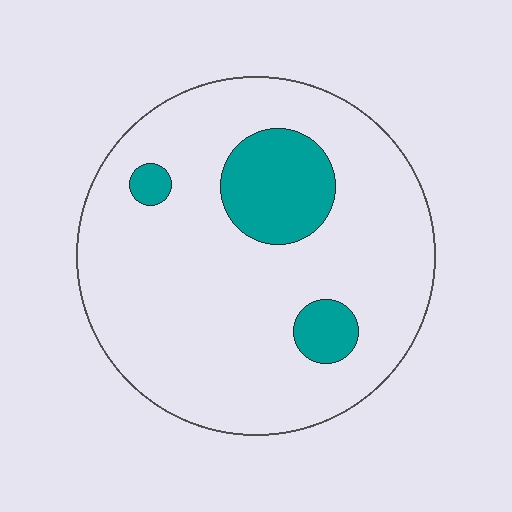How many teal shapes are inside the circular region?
3.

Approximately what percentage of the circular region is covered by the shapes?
Approximately 15%.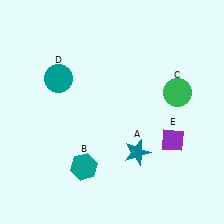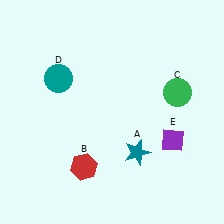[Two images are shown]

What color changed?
The hexagon (B) changed from teal in Image 1 to red in Image 2.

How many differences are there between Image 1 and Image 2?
There is 1 difference between the two images.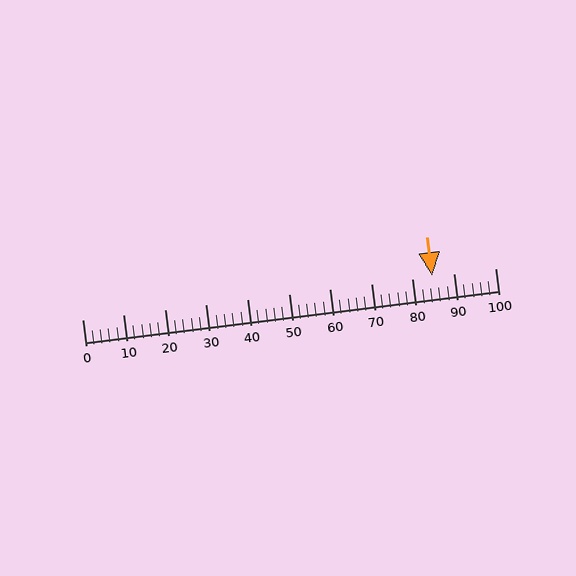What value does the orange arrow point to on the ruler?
The orange arrow points to approximately 85.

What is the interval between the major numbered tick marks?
The major tick marks are spaced 10 units apart.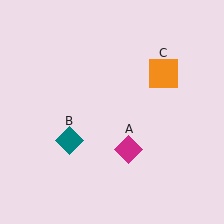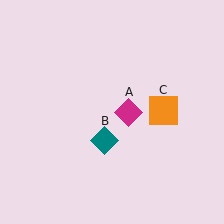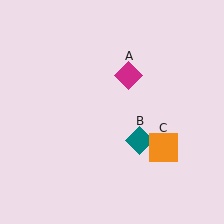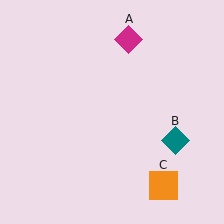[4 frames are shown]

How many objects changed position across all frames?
3 objects changed position: magenta diamond (object A), teal diamond (object B), orange square (object C).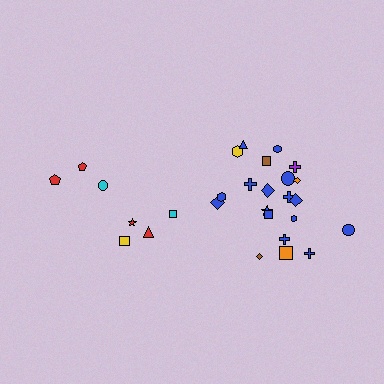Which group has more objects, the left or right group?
The right group.